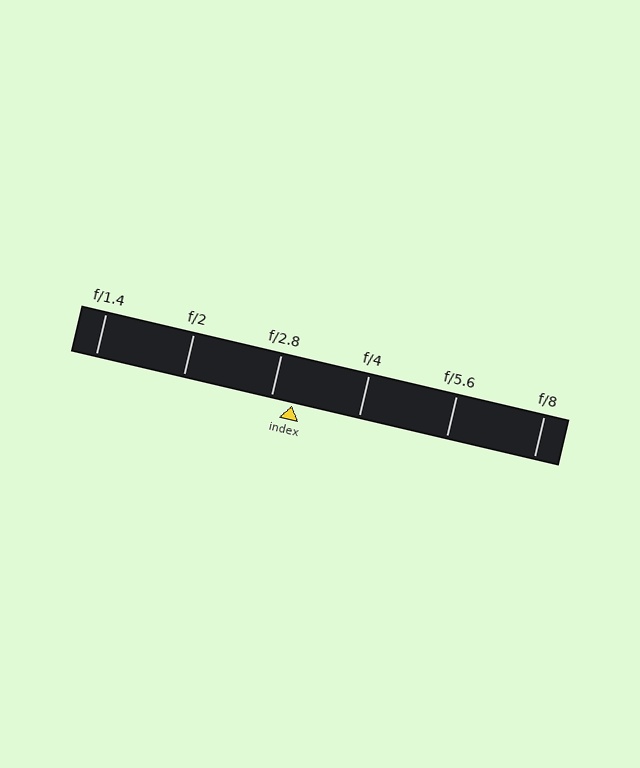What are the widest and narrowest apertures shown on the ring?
The widest aperture shown is f/1.4 and the narrowest is f/8.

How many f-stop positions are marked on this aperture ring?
There are 6 f-stop positions marked.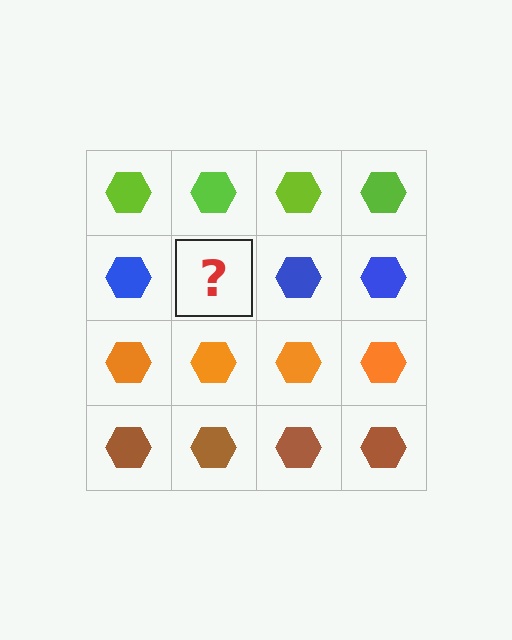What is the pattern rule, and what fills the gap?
The rule is that each row has a consistent color. The gap should be filled with a blue hexagon.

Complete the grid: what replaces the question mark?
The question mark should be replaced with a blue hexagon.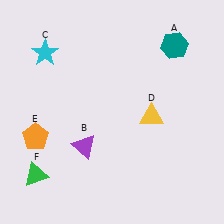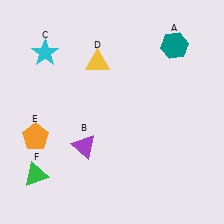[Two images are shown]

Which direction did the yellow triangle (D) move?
The yellow triangle (D) moved left.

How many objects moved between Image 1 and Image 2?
1 object moved between the two images.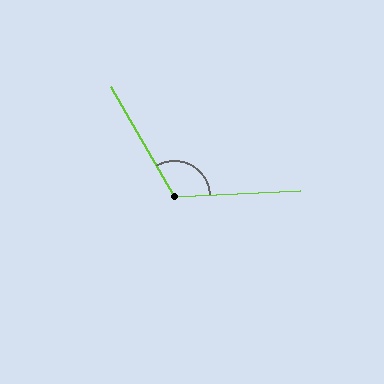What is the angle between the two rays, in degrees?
Approximately 117 degrees.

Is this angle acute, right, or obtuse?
It is obtuse.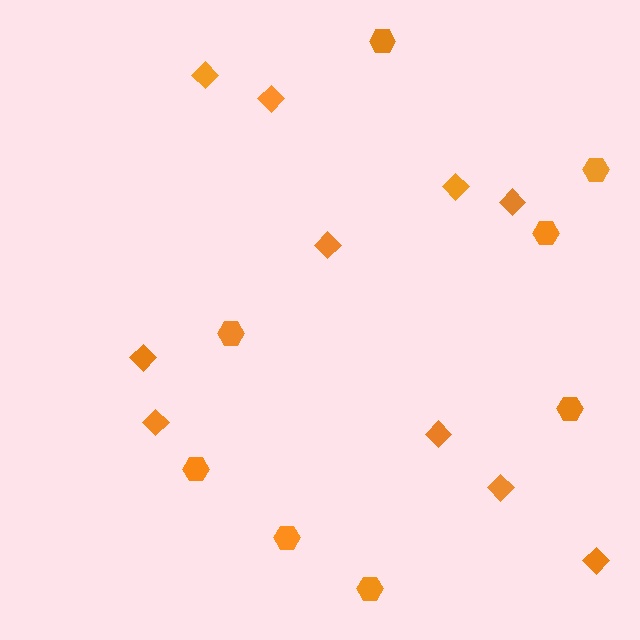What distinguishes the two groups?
There are 2 groups: one group of hexagons (8) and one group of diamonds (10).